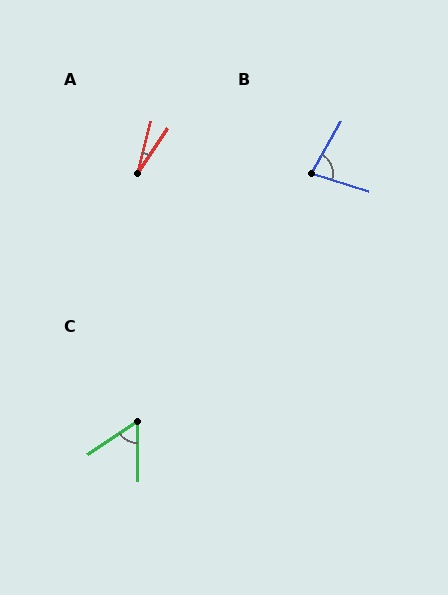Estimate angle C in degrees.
Approximately 57 degrees.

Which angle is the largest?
B, at approximately 78 degrees.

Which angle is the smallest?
A, at approximately 19 degrees.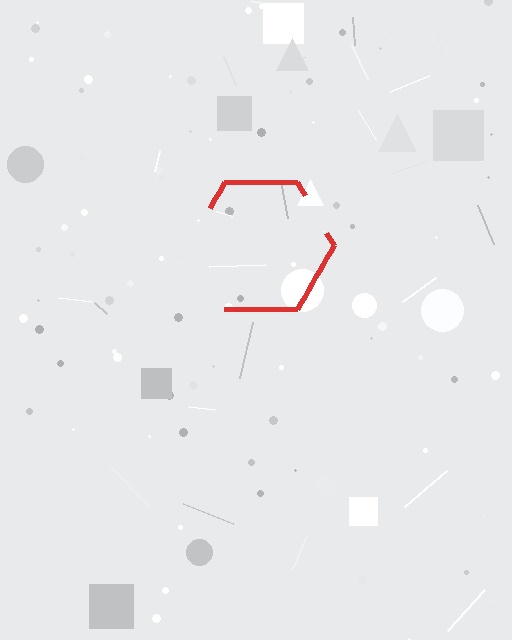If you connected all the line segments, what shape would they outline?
They would outline a hexagon.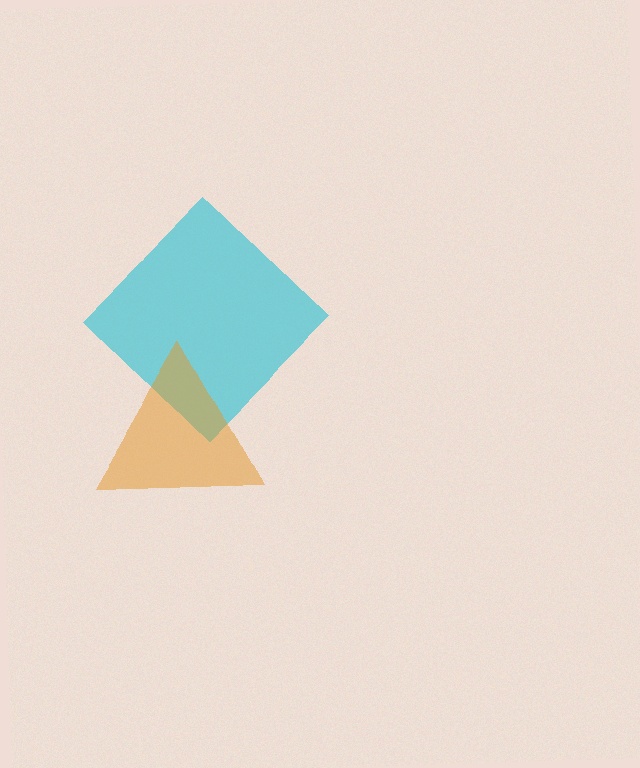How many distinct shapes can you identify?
There are 2 distinct shapes: a cyan diamond, an orange triangle.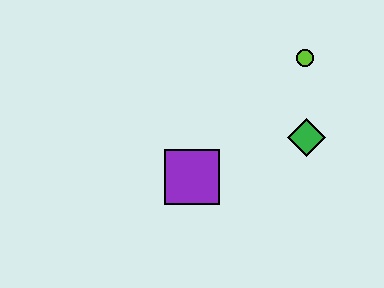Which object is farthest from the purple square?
The lime circle is farthest from the purple square.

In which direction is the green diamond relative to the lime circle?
The green diamond is below the lime circle.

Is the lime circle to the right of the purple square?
Yes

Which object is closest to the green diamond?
The lime circle is closest to the green diamond.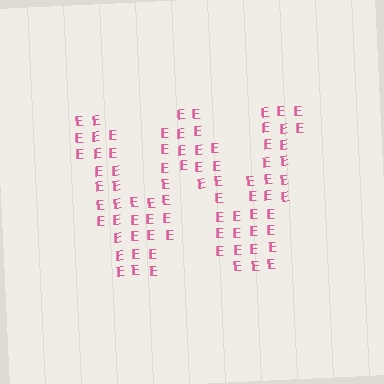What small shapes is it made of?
It is made of small letter E's.